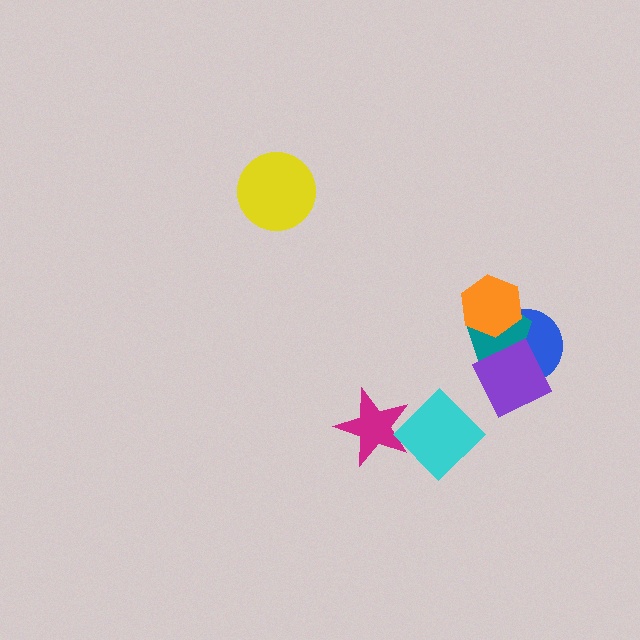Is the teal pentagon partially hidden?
Yes, it is partially covered by another shape.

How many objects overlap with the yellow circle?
0 objects overlap with the yellow circle.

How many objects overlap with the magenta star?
1 object overlaps with the magenta star.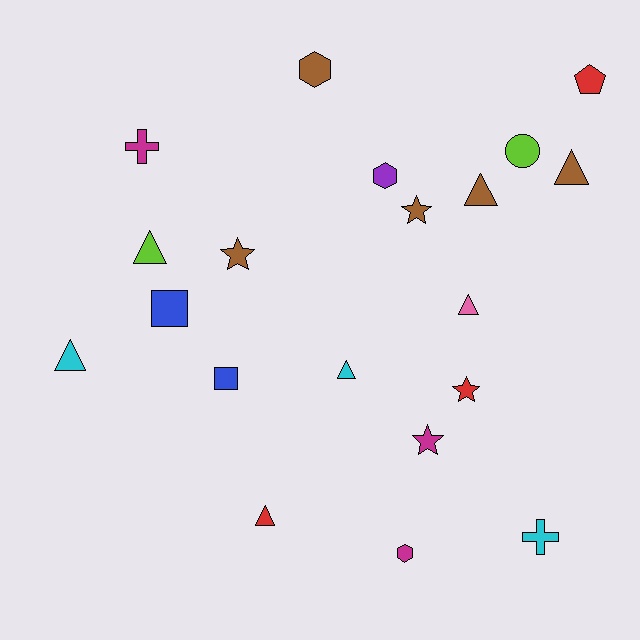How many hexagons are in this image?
There are 3 hexagons.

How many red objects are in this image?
There are 3 red objects.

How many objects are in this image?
There are 20 objects.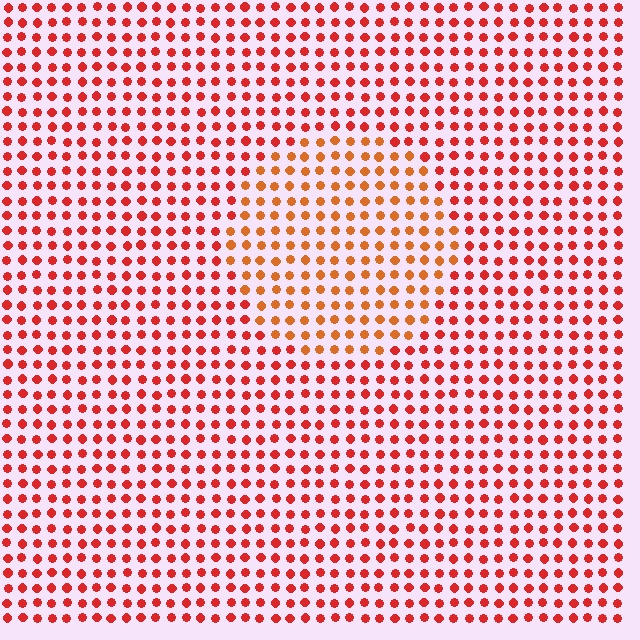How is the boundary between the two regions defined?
The boundary is defined purely by a slight shift in hue (about 25 degrees). Spacing, size, and orientation are identical on both sides.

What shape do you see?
I see a circle.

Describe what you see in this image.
The image is filled with small red elements in a uniform arrangement. A circle-shaped region is visible where the elements are tinted to a slightly different hue, forming a subtle color boundary.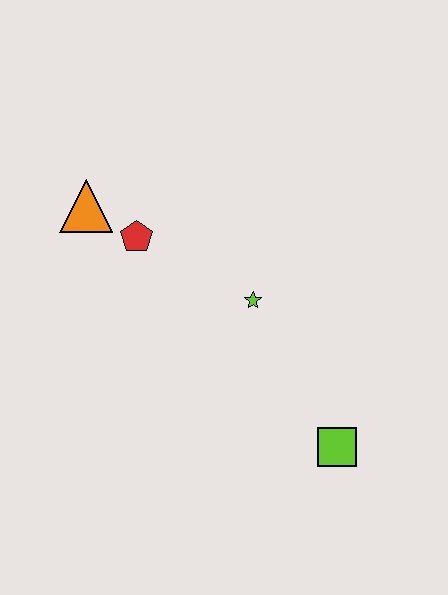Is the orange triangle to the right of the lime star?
No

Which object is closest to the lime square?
The lime star is closest to the lime square.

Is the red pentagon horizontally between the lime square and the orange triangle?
Yes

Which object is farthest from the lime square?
The orange triangle is farthest from the lime square.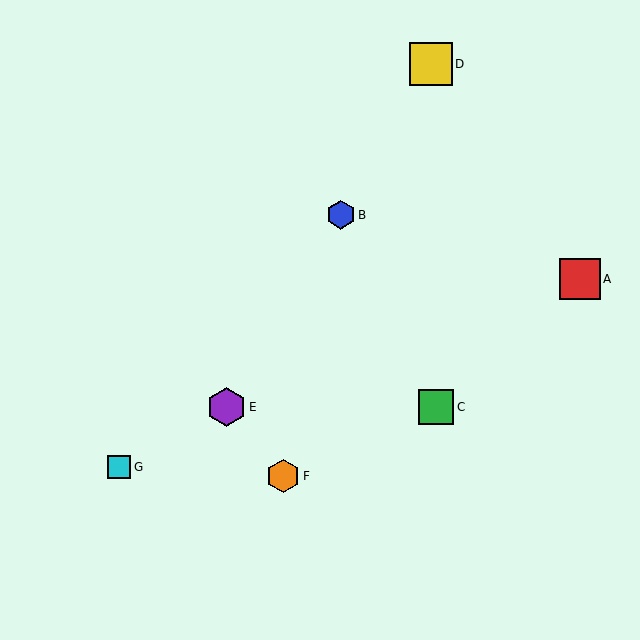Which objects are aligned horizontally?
Objects C, E are aligned horizontally.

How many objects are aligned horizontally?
2 objects (C, E) are aligned horizontally.